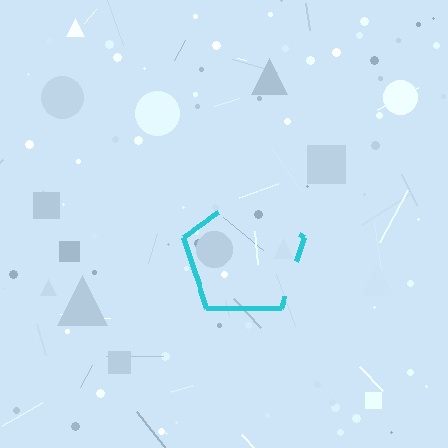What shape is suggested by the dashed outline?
The dashed outline suggests a pentagon.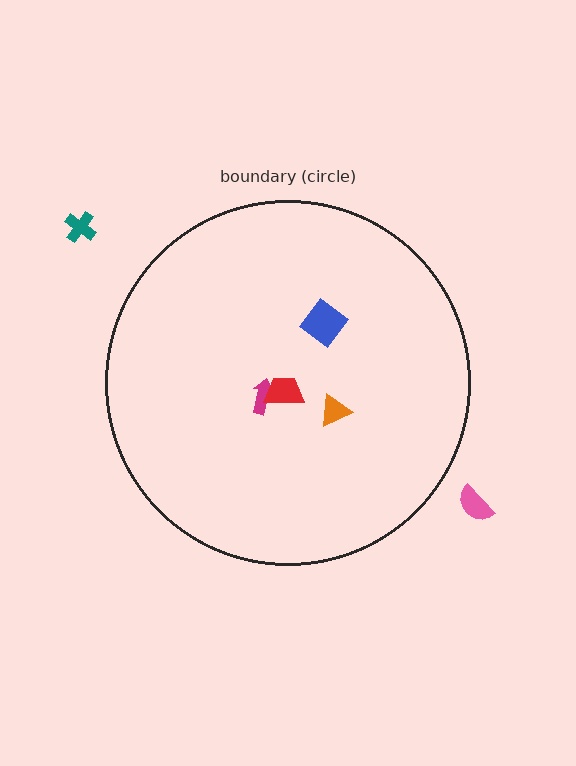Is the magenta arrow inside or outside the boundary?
Inside.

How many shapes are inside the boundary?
4 inside, 2 outside.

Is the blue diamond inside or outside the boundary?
Inside.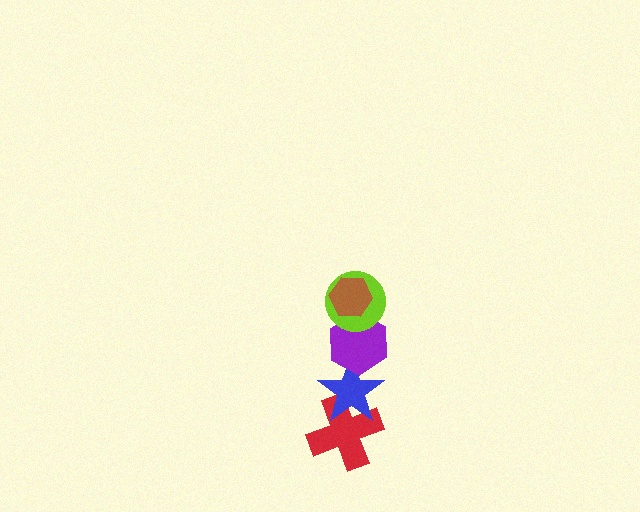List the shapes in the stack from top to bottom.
From top to bottom: the brown hexagon, the lime circle, the purple hexagon, the blue star, the red cross.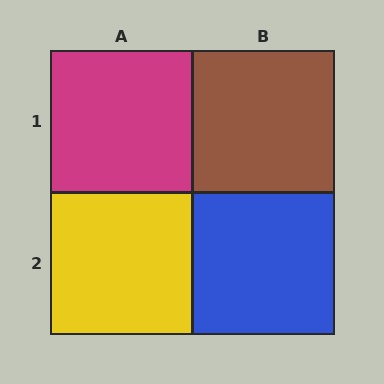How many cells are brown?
1 cell is brown.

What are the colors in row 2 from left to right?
Yellow, blue.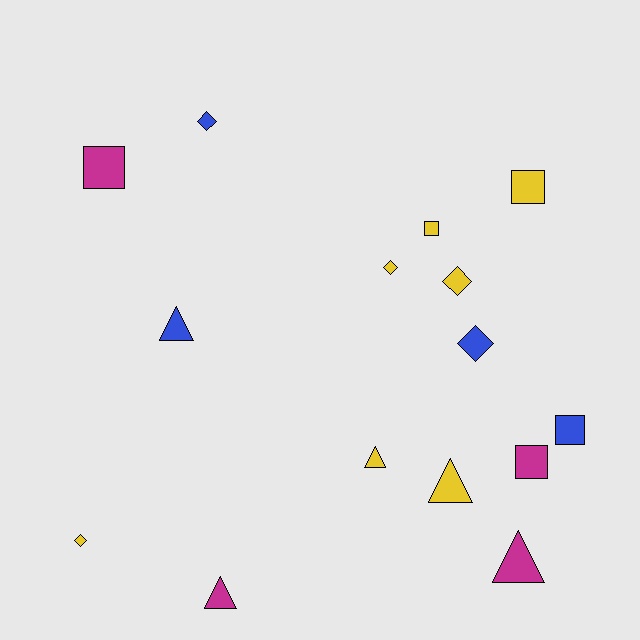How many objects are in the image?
There are 15 objects.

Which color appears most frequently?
Yellow, with 7 objects.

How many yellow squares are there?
There are 2 yellow squares.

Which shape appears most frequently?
Triangle, with 5 objects.